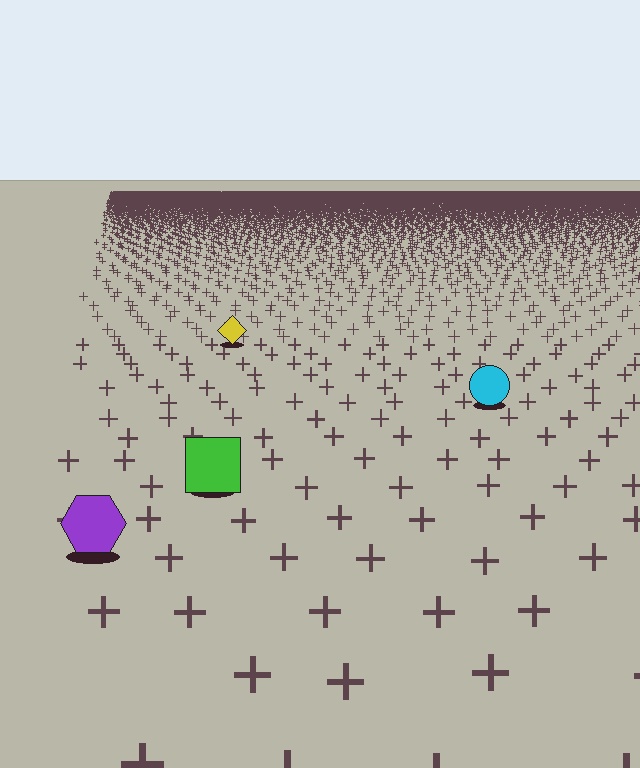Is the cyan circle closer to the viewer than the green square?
No. The green square is closer — you can tell from the texture gradient: the ground texture is coarser near it.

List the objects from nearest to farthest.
From nearest to farthest: the purple hexagon, the green square, the cyan circle, the yellow diamond.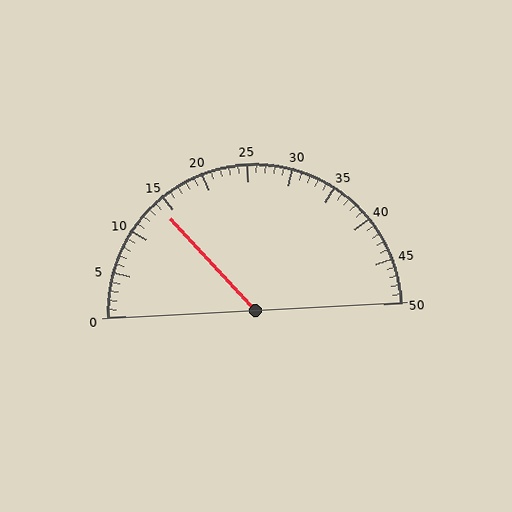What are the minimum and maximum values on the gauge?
The gauge ranges from 0 to 50.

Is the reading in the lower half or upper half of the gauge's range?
The reading is in the lower half of the range (0 to 50).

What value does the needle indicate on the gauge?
The needle indicates approximately 14.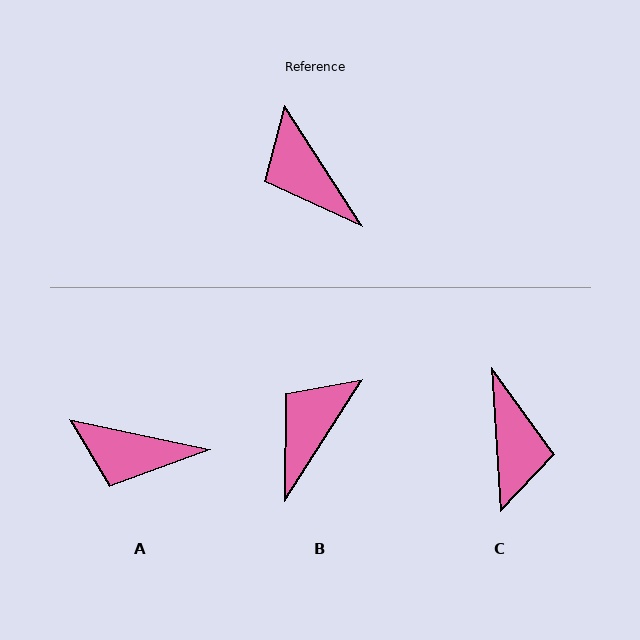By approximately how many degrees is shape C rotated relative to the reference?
Approximately 151 degrees counter-clockwise.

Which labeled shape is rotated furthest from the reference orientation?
C, about 151 degrees away.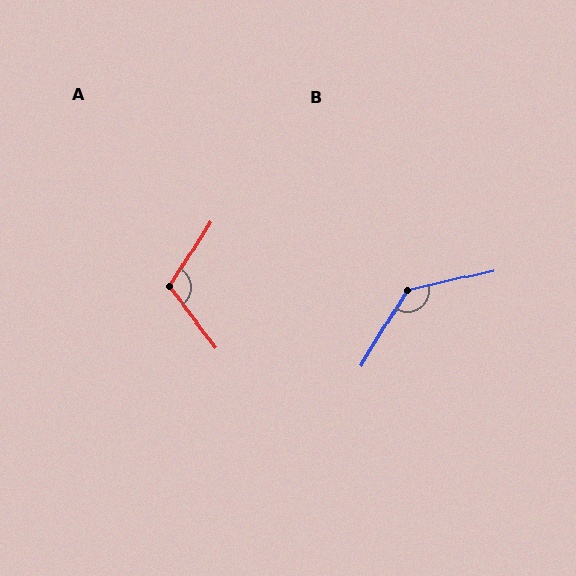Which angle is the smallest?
A, at approximately 110 degrees.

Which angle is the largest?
B, at approximately 134 degrees.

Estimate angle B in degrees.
Approximately 134 degrees.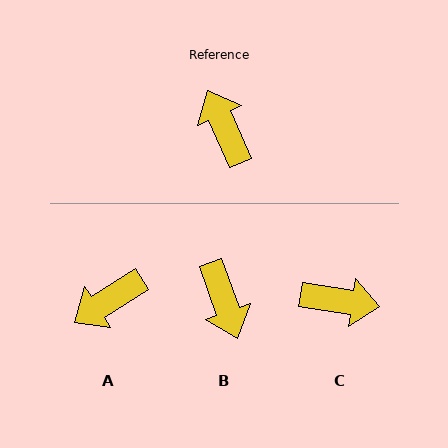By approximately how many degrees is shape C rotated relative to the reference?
Approximately 123 degrees clockwise.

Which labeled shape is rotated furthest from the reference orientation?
B, about 176 degrees away.